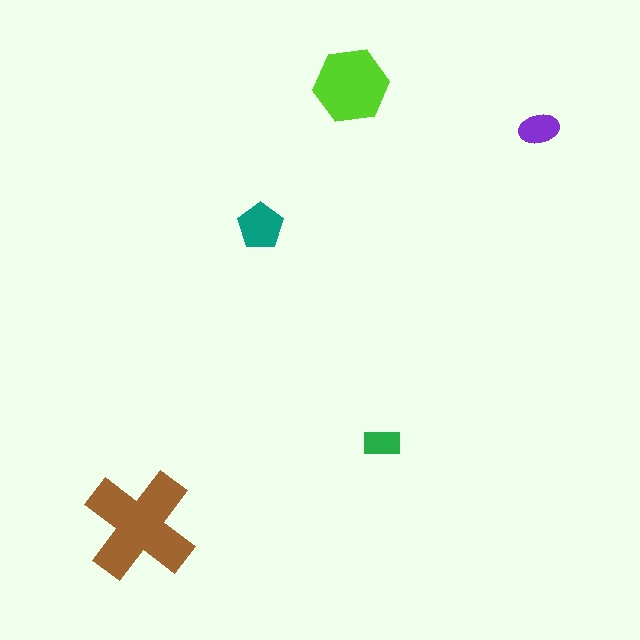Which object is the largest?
The brown cross.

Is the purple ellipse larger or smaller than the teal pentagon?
Smaller.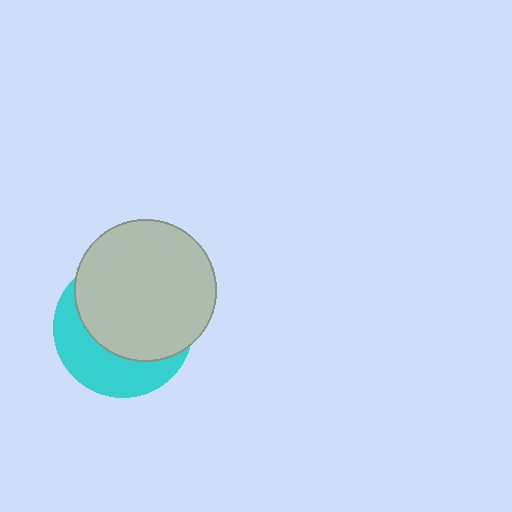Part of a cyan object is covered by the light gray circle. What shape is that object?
It is a circle.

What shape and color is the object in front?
The object in front is a light gray circle.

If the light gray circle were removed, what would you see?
You would see the complete cyan circle.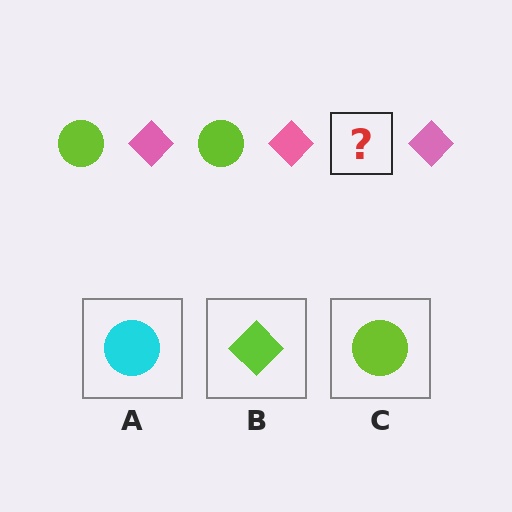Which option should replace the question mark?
Option C.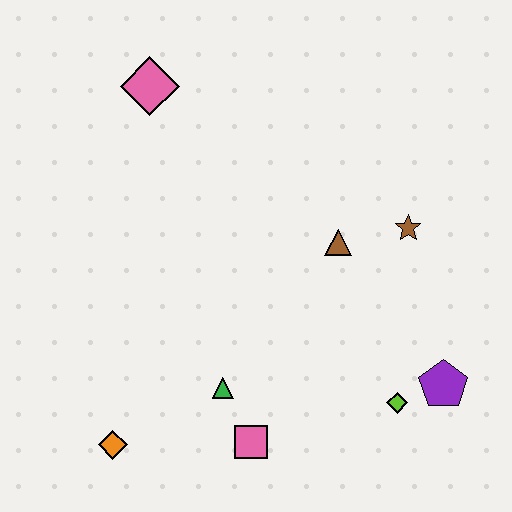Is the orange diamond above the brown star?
No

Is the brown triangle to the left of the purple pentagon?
Yes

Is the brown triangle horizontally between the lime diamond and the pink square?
Yes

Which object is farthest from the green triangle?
The pink diamond is farthest from the green triangle.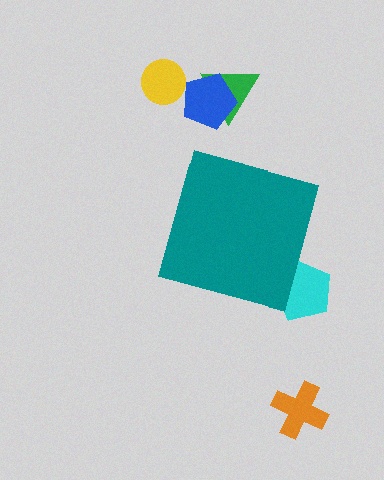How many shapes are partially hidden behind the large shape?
1 shape is partially hidden.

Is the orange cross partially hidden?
No, the orange cross is fully visible.